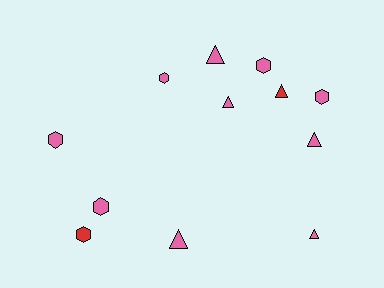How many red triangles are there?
There is 1 red triangle.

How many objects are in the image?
There are 12 objects.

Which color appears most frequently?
Pink, with 10 objects.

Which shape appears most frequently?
Triangle, with 6 objects.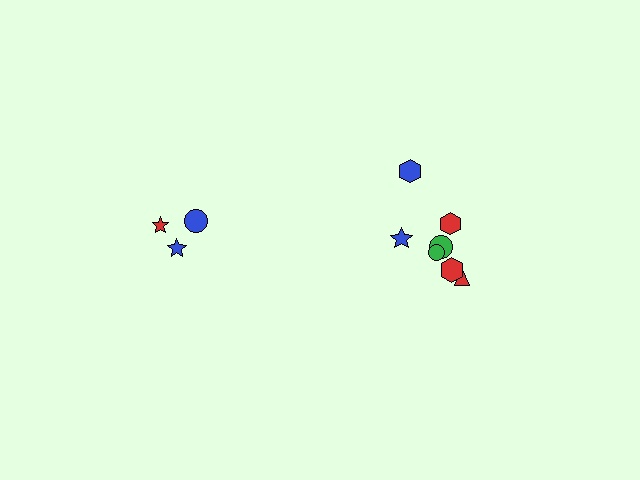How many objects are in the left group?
There are 3 objects.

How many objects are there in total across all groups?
There are 10 objects.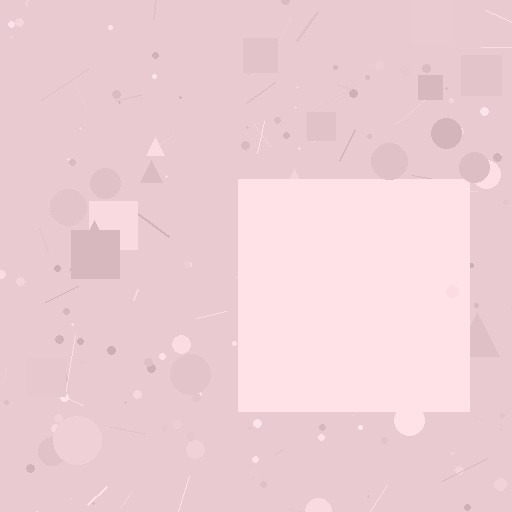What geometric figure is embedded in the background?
A square is embedded in the background.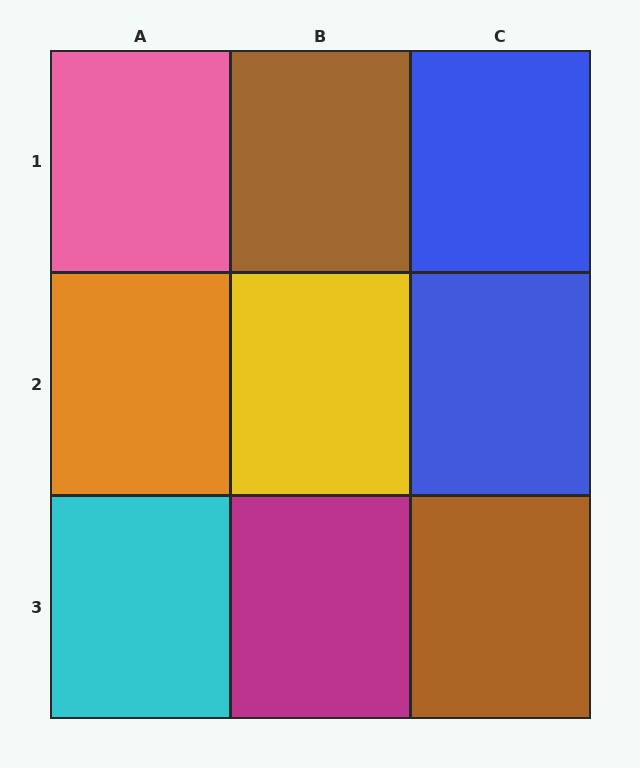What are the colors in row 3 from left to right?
Cyan, magenta, brown.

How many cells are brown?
2 cells are brown.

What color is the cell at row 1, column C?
Blue.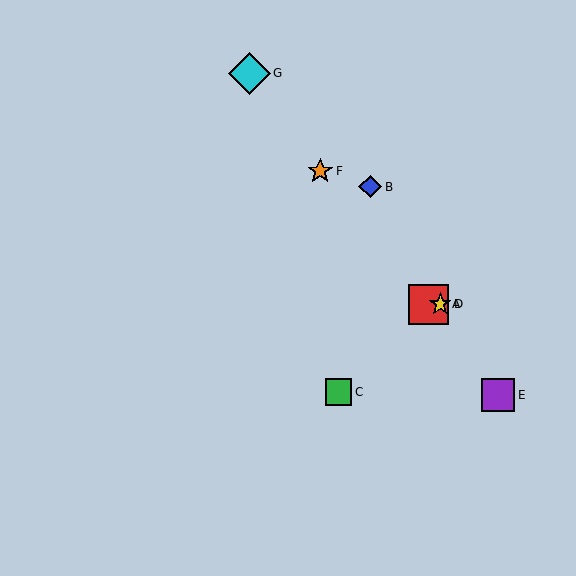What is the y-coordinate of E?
Object E is at y≈395.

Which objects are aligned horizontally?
Objects A, D are aligned horizontally.